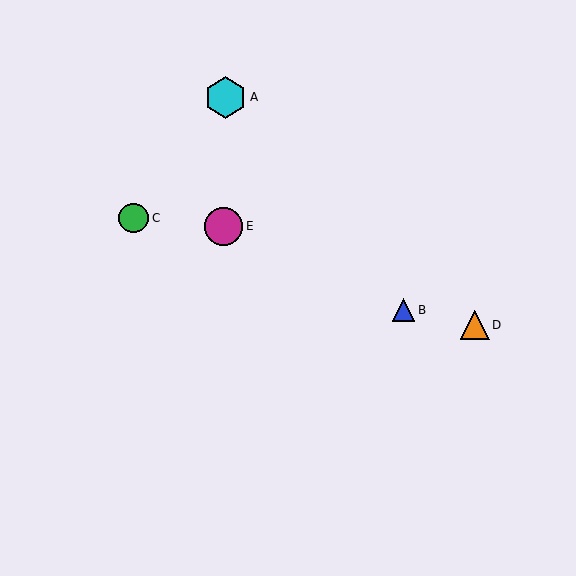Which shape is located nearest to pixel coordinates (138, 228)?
The green circle (labeled C) at (134, 218) is nearest to that location.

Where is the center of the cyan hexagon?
The center of the cyan hexagon is at (226, 97).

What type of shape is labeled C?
Shape C is a green circle.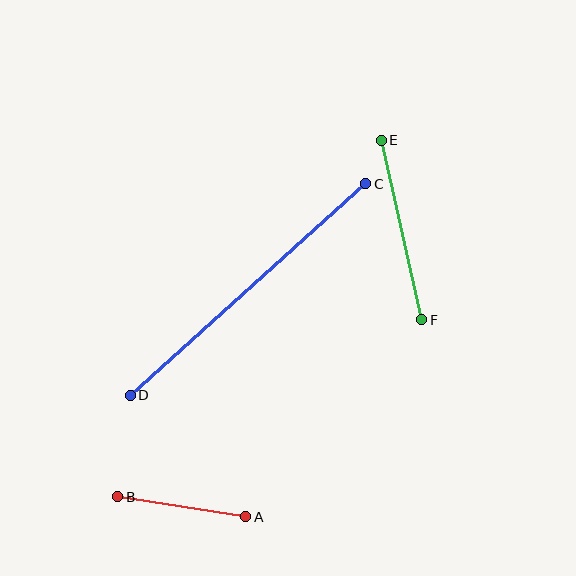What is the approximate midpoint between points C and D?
The midpoint is at approximately (248, 289) pixels.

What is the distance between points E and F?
The distance is approximately 184 pixels.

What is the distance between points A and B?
The distance is approximately 130 pixels.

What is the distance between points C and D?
The distance is approximately 317 pixels.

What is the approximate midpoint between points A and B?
The midpoint is at approximately (182, 507) pixels.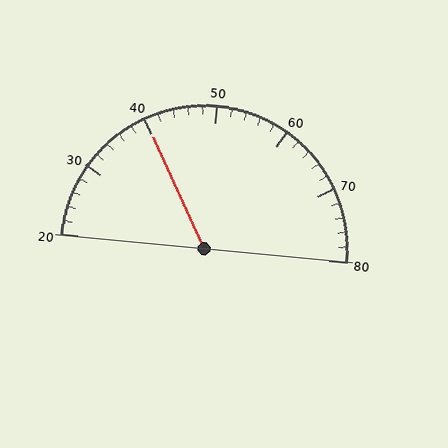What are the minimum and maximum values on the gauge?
The gauge ranges from 20 to 80.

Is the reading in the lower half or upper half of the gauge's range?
The reading is in the lower half of the range (20 to 80).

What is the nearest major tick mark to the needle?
The nearest major tick mark is 40.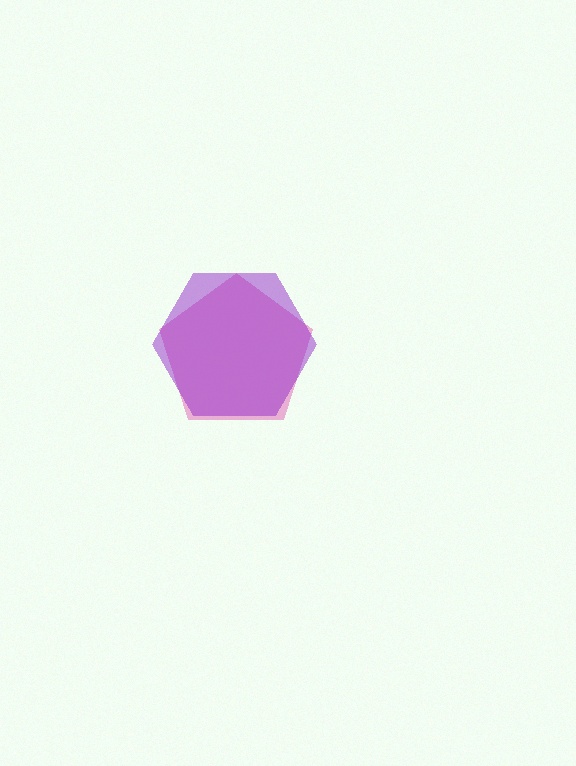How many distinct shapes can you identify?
There are 2 distinct shapes: a pink pentagon, a purple hexagon.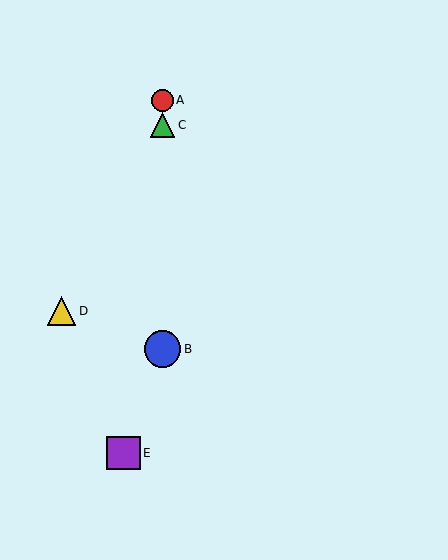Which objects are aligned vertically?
Objects A, B, C are aligned vertically.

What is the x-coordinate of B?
Object B is at x≈162.